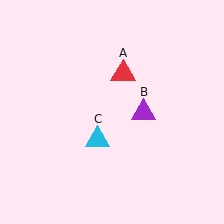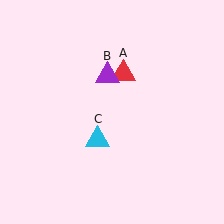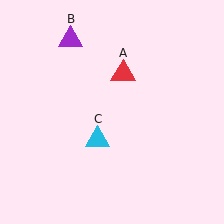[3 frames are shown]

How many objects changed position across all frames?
1 object changed position: purple triangle (object B).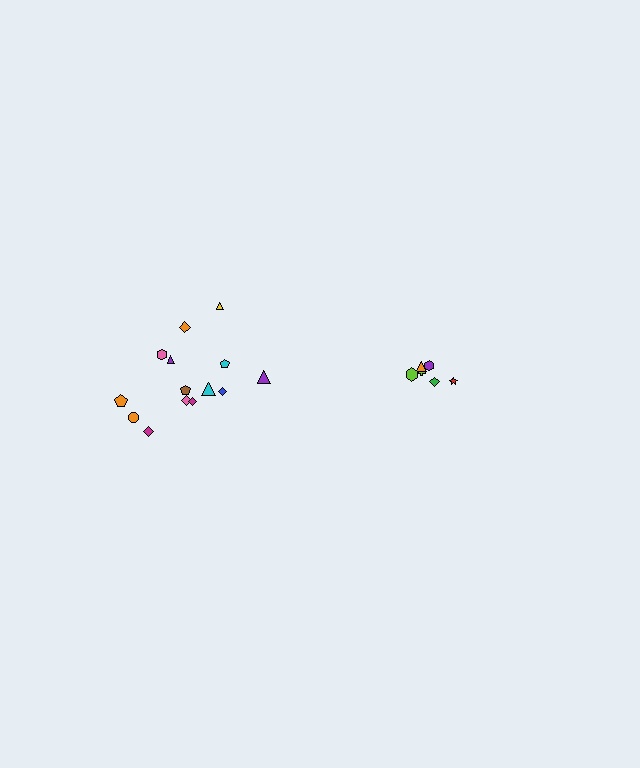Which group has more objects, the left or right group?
The left group.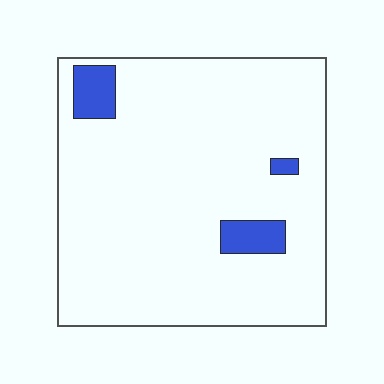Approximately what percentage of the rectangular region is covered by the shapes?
Approximately 5%.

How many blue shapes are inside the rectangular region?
3.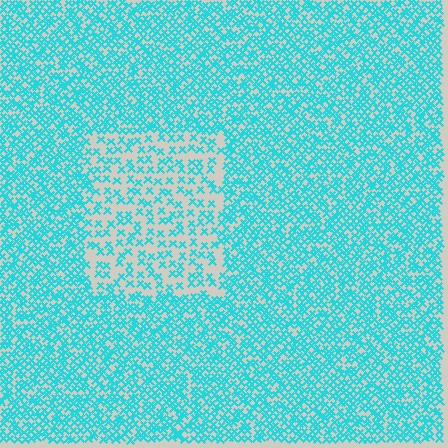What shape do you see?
I see a rectangle.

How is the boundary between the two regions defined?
The boundary is defined by a change in element density (approximately 2.2x ratio). All elements are the same color, size, and shape.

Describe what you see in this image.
The image contains small cyan elements arranged at two different densities. A rectangle-shaped region is visible where the elements are less densely packed than the surrounding area.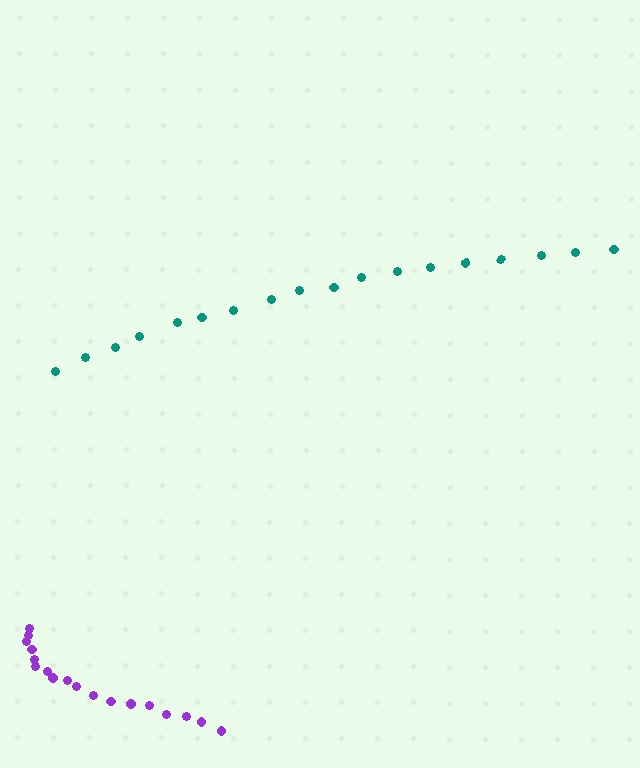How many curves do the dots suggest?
There are 2 distinct paths.